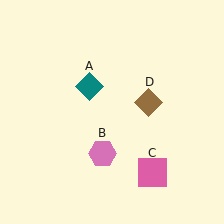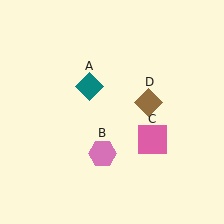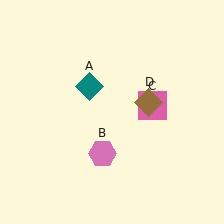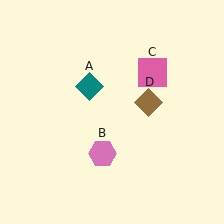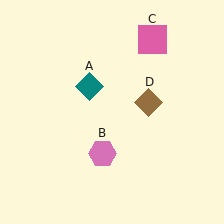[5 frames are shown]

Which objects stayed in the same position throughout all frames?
Teal diamond (object A) and pink hexagon (object B) and brown diamond (object D) remained stationary.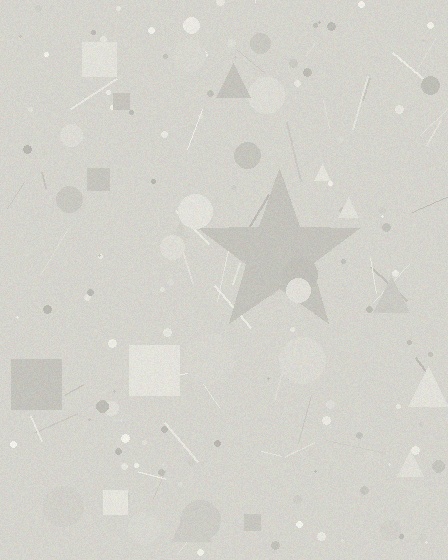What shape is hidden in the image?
A star is hidden in the image.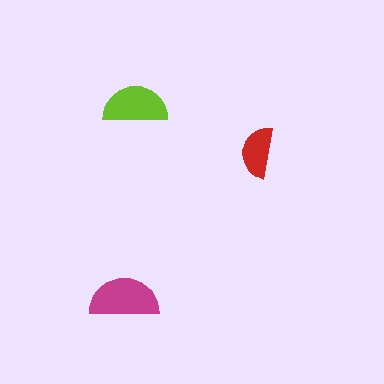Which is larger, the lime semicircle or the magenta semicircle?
The magenta one.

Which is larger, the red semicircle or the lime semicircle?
The lime one.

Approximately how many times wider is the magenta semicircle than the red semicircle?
About 1.5 times wider.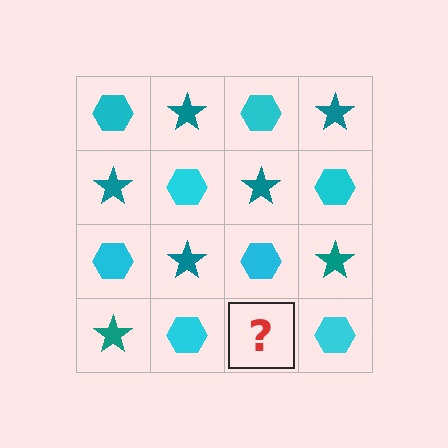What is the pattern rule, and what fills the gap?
The rule is that it alternates cyan hexagon and teal star in a checkerboard pattern. The gap should be filled with a teal star.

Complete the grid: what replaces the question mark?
The question mark should be replaced with a teal star.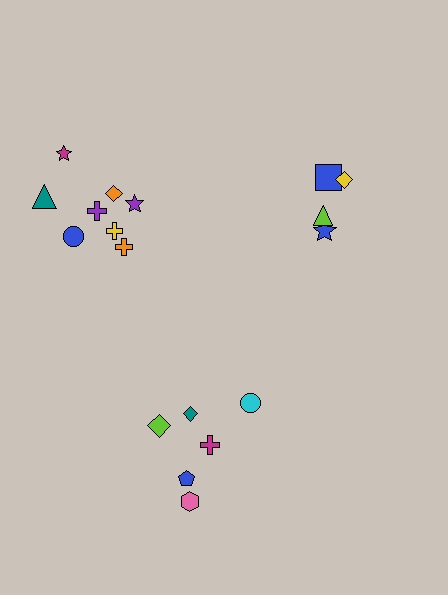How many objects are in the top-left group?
There are 8 objects.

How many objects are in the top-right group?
There are 4 objects.